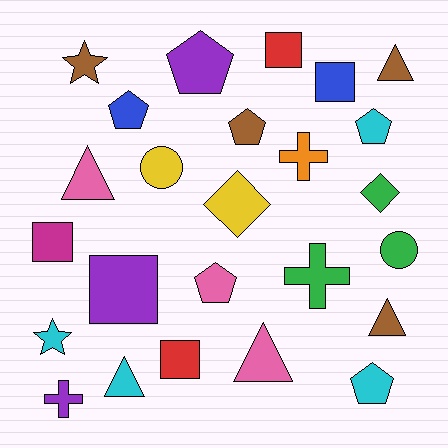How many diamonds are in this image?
There are 2 diamonds.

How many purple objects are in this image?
There are 3 purple objects.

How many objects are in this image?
There are 25 objects.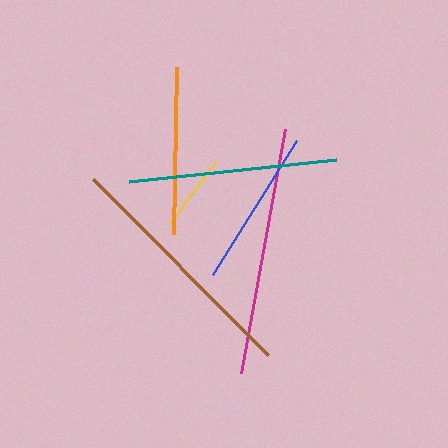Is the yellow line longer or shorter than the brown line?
The brown line is longer than the yellow line.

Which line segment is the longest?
The brown line is the longest at approximately 249 pixels.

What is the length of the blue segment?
The blue segment is approximately 158 pixels long.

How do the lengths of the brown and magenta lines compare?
The brown and magenta lines are approximately the same length.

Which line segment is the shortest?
The yellow line is the shortest at approximately 77 pixels.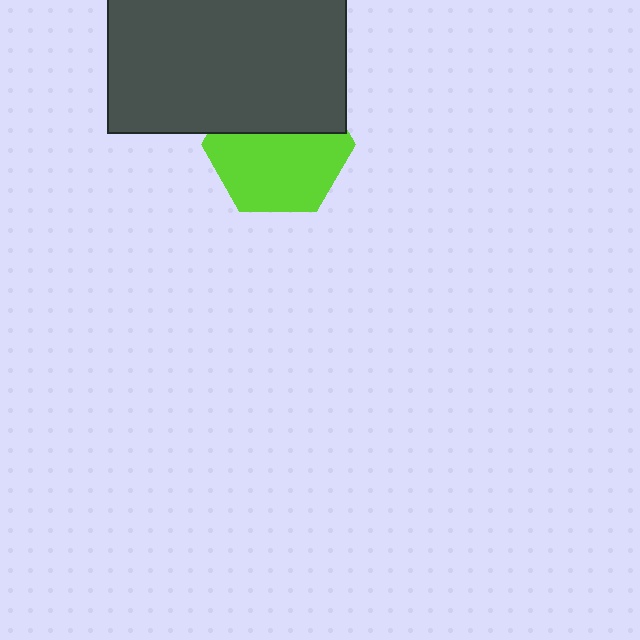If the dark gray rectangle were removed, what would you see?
You would see the complete lime hexagon.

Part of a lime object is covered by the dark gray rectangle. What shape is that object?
It is a hexagon.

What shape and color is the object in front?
The object in front is a dark gray rectangle.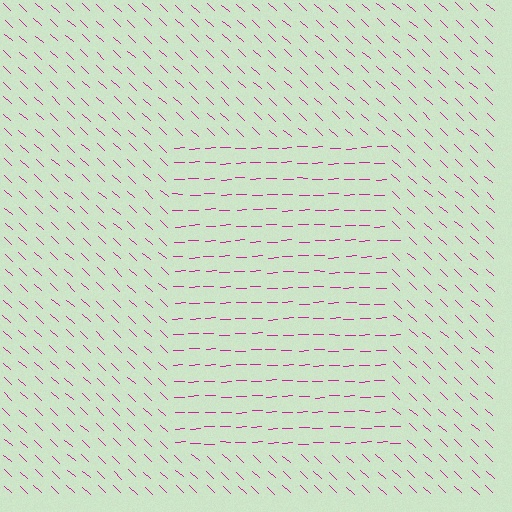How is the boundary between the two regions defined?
The boundary is defined purely by a change in line orientation (approximately 45 degrees difference). All lines are the same color and thickness.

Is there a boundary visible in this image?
Yes, there is a texture boundary formed by a change in line orientation.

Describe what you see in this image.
The image is filled with small magenta line segments. A rectangle region in the image has lines oriented differently from the surrounding lines, creating a visible texture boundary.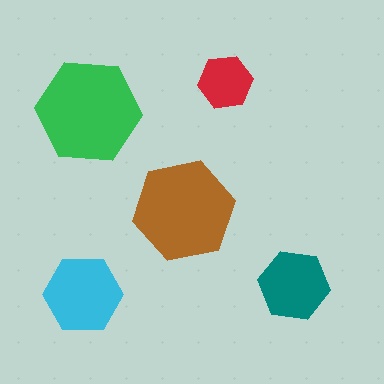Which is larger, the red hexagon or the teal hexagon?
The teal one.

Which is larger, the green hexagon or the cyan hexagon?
The green one.